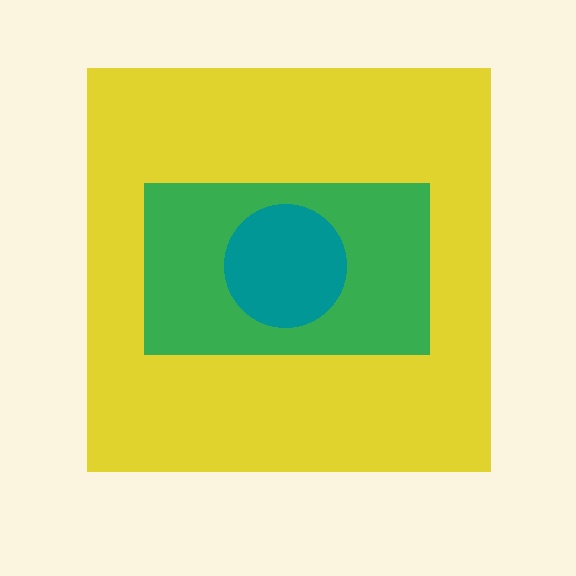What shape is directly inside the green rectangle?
The teal circle.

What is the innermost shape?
The teal circle.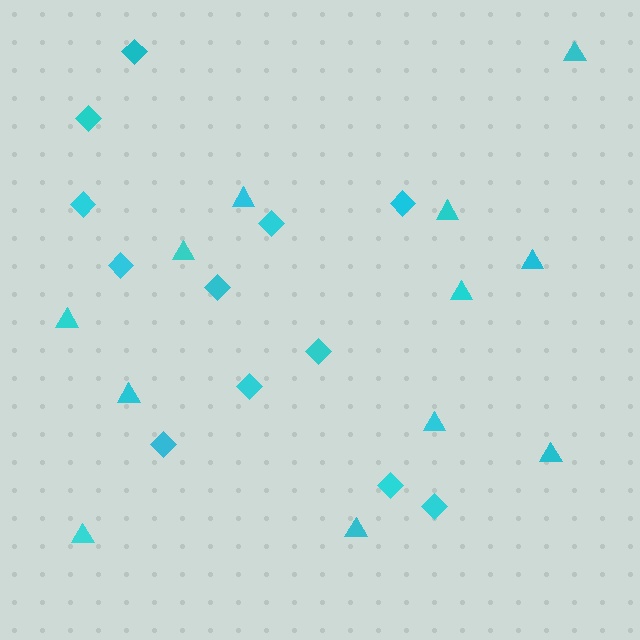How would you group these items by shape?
There are 2 groups: one group of triangles (12) and one group of diamonds (12).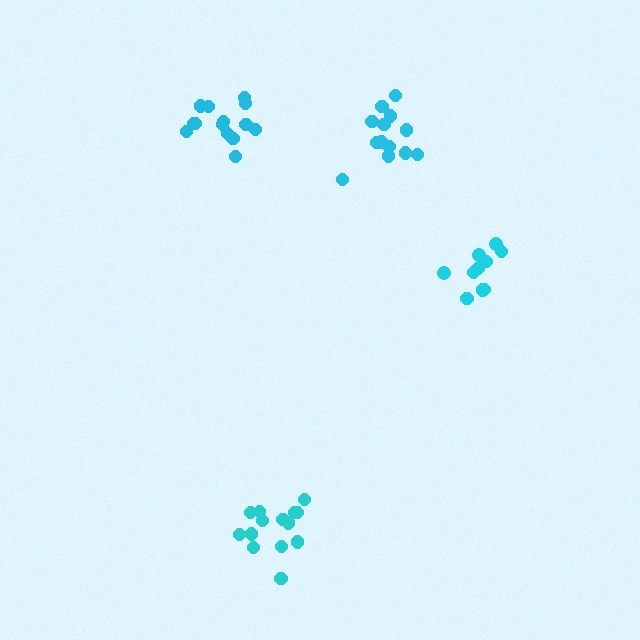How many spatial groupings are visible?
There are 4 spatial groupings.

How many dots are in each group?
Group 1: 14 dots, Group 2: 14 dots, Group 3: 10 dots, Group 4: 13 dots (51 total).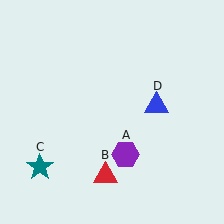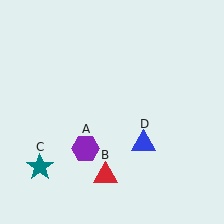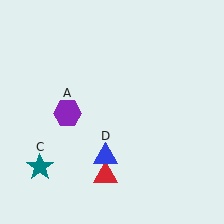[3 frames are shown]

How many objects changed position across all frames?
2 objects changed position: purple hexagon (object A), blue triangle (object D).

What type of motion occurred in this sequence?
The purple hexagon (object A), blue triangle (object D) rotated clockwise around the center of the scene.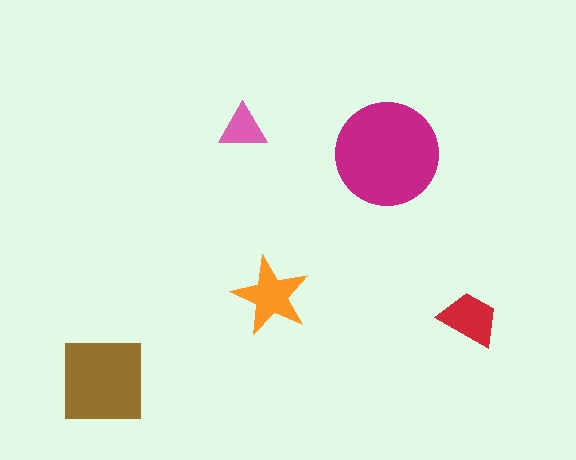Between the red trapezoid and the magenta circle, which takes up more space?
The magenta circle.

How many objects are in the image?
There are 5 objects in the image.